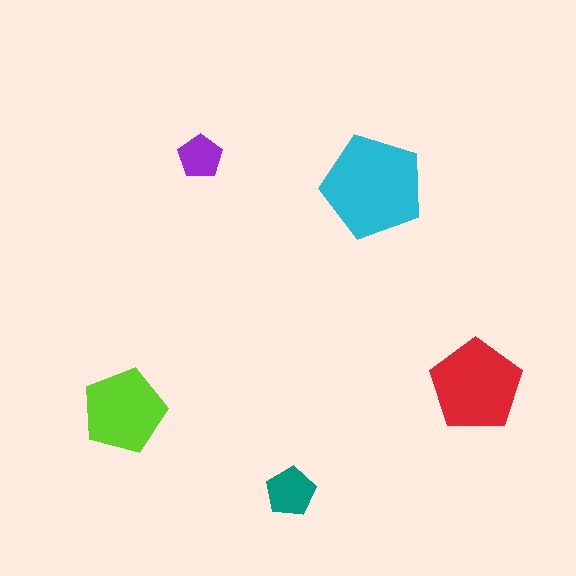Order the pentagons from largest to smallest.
the cyan one, the red one, the lime one, the teal one, the purple one.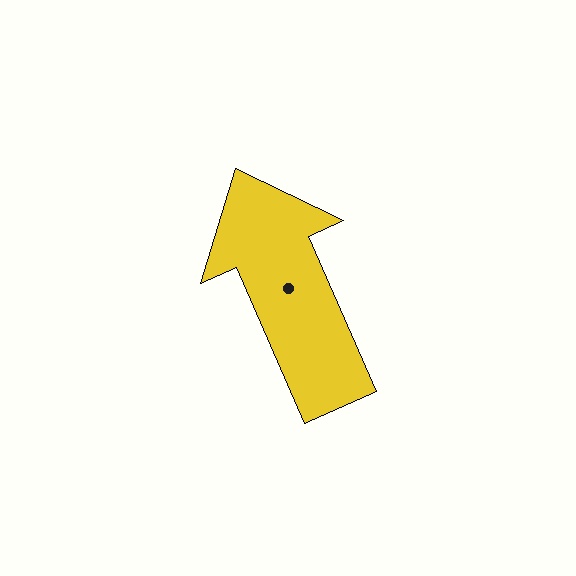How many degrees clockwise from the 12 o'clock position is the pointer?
Approximately 336 degrees.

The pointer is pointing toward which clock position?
Roughly 11 o'clock.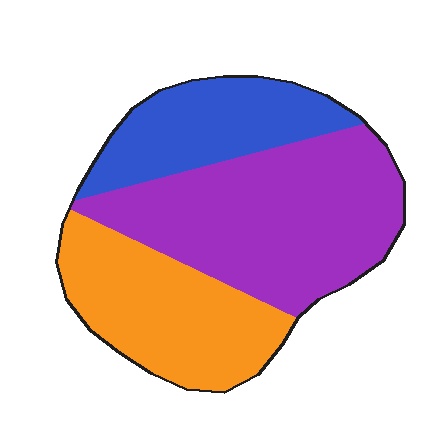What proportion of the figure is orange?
Orange takes up about one third (1/3) of the figure.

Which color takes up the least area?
Blue, at roughly 25%.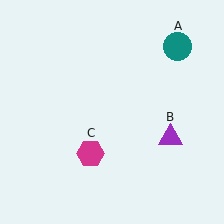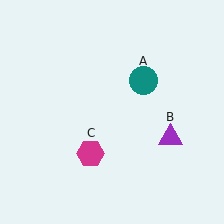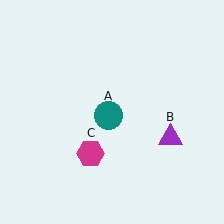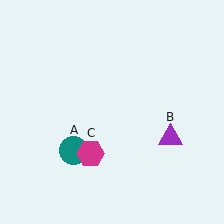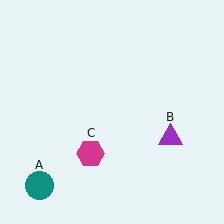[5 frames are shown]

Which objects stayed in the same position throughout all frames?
Purple triangle (object B) and magenta hexagon (object C) remained stationary.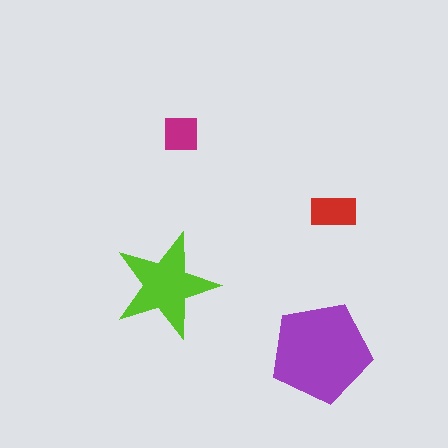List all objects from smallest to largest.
The magenta square, the red rectangle, the lime star, the purple pentagon.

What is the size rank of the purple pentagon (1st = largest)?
1st.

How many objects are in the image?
There are 4 objects in the image.